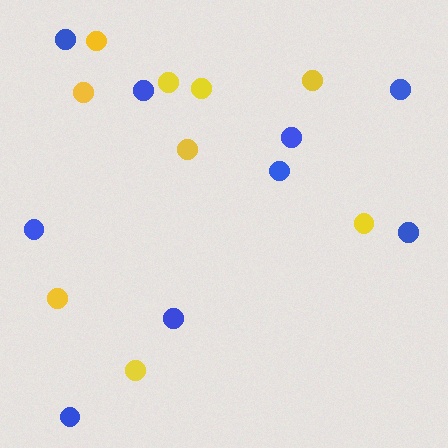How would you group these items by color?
There are 2 groups: one group of yellow circles (9) and one group of blue circles (9).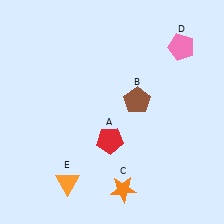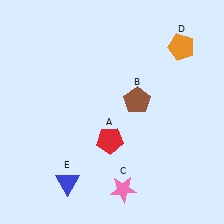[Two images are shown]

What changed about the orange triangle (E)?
In Image 1, E is orange. In Image 2, it changed to blue.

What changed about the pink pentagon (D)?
In Image 1, D is pink. In Image 2, it changed to orange.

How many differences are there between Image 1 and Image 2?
There are 3 differences between the two images.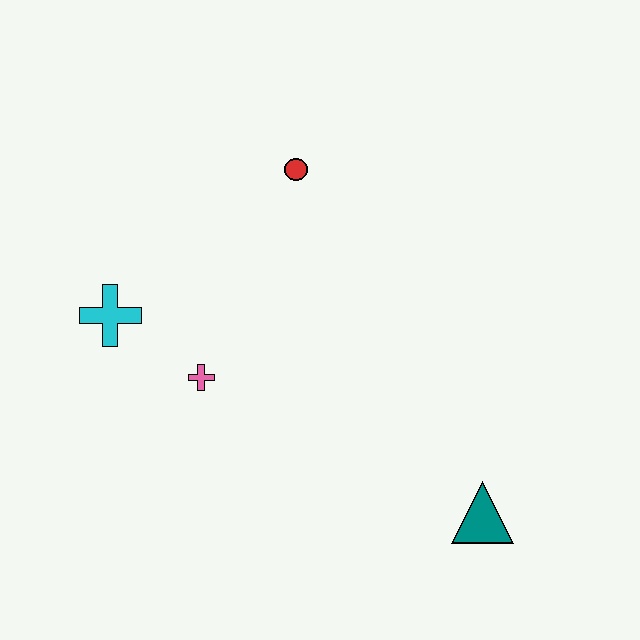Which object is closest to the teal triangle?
The pink cross is closest to the teal triangle.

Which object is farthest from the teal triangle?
The cyan cross is farthest from the teal triangle.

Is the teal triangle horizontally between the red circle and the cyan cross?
No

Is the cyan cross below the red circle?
Yes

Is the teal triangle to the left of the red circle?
No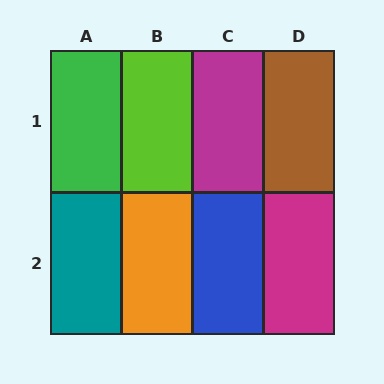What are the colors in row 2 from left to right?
Teal, orange, blue, magenta.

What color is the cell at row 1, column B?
Lime.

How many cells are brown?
1 cell is brown.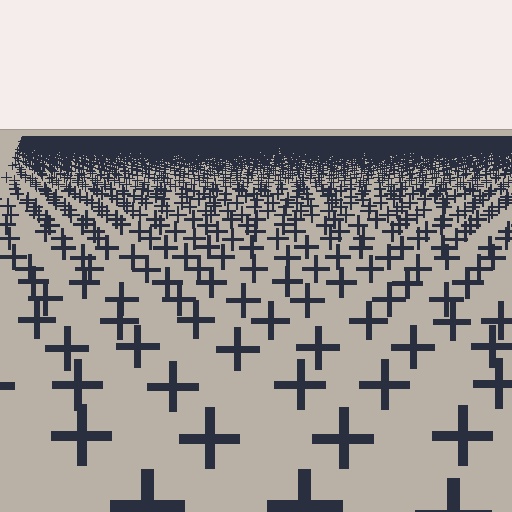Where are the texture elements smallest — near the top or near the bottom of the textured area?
Near the top.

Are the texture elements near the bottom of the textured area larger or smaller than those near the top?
Larger. Near the bottom, elements are closer to the viewer and appear at a bigger on-screen size.